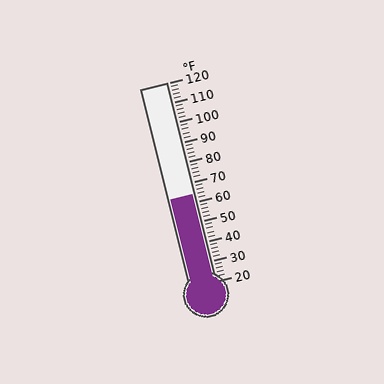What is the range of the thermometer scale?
The thermometer scale ranges from 20°F to 120°F.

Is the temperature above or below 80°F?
The temperature is below 80°F.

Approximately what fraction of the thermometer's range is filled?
The thermometer is filled to approximately 45% of its range.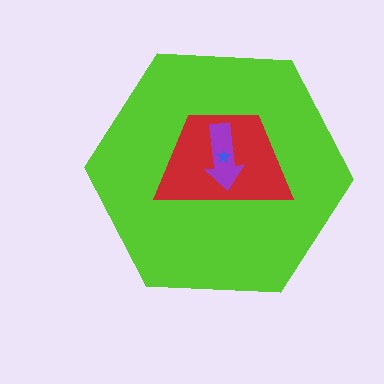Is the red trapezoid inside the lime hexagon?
Yes.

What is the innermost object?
The blue star.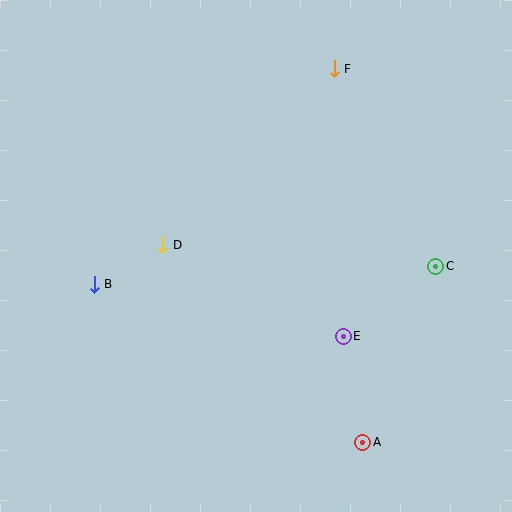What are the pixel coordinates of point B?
Point B is at (94, 284).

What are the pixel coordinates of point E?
Point E is at (343, 336).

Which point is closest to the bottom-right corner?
Point A is closest to the bottom-right corner.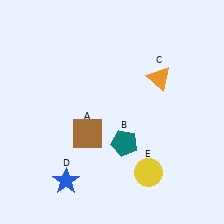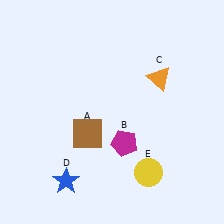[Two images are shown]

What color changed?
The pentagon (B) changed from teal in Image 1 to magenta in Image 2.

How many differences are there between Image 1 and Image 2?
There is 1 difference between the two images.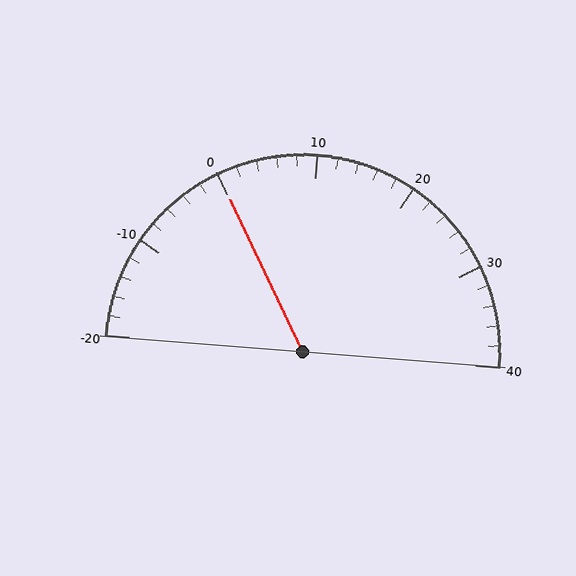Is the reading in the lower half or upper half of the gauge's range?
The reading is in the lower half of the range (-20 to 40).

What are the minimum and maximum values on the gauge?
The gauge ranges from -20 to 40.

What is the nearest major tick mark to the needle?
The nearest major tick mark is 0.